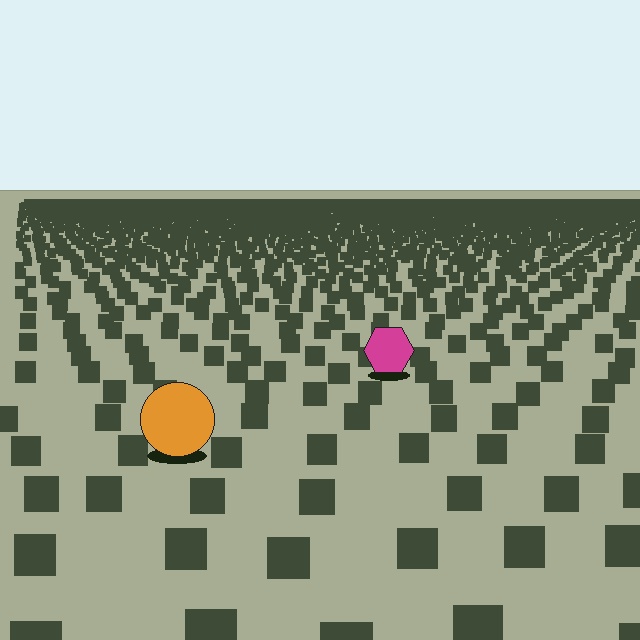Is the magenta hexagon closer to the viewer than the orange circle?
No. The orange circle is closer — you can tell from the texture gradient: the ground texture is coarser near it.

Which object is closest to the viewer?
The orange circle is closest. The texture marks near it are larger and more spread out.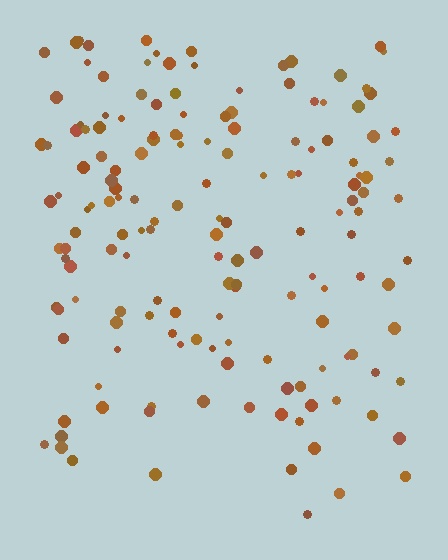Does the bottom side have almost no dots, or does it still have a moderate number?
Still a moderate number, just noticeably fewer than the top.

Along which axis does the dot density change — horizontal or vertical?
Vertical.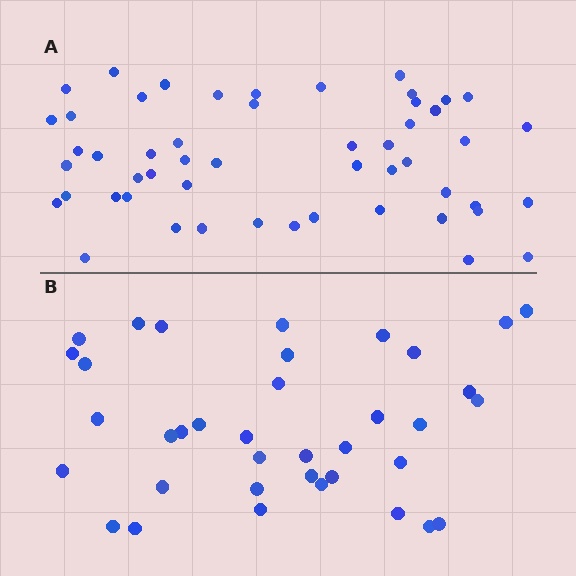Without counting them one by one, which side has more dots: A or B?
Region A (the top region) has more dots.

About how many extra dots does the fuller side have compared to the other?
Region A has approximately 15 more dots than region B.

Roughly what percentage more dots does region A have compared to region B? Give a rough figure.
About 40% more.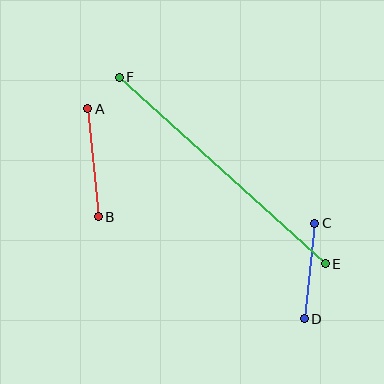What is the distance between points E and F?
The distance is approximately 278 pixels.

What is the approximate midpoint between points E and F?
The midpoint is at approximately (222, 171) pixels.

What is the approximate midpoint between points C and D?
The midpoint is at approximately (310, 271) pixels.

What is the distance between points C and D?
The distance is approximately 96 pixels.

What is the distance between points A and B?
The distance is approximately 109 pixels.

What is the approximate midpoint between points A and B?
The midpoint is at approximately (93, 163) pixels.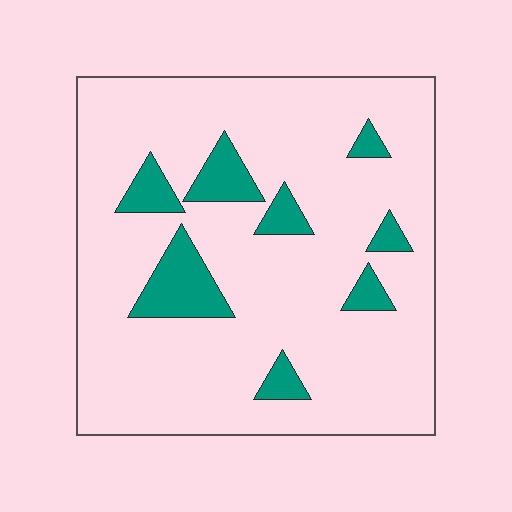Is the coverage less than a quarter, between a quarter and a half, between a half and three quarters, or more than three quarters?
Less than a quarter.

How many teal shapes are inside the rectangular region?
8.